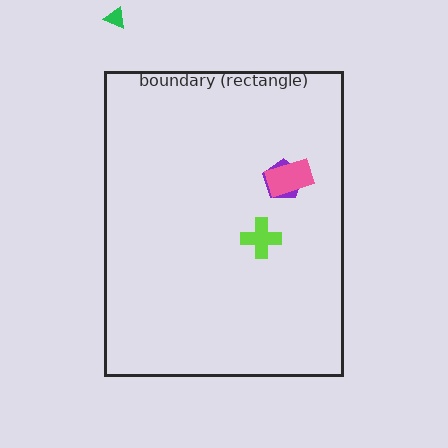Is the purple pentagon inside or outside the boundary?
Inside.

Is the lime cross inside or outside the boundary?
Inside.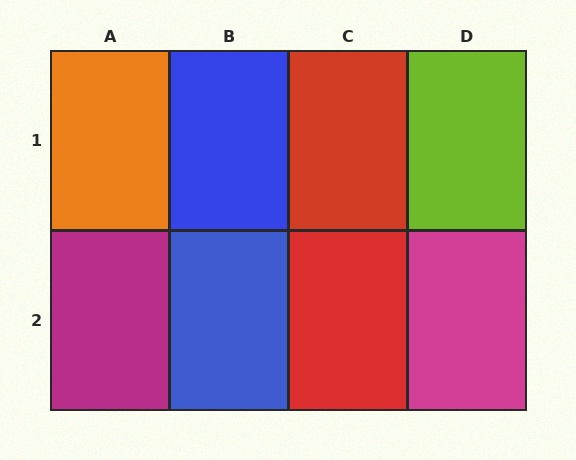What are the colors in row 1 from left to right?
Orange, blue, red, lime.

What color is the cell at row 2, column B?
Blue.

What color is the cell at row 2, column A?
Magenta.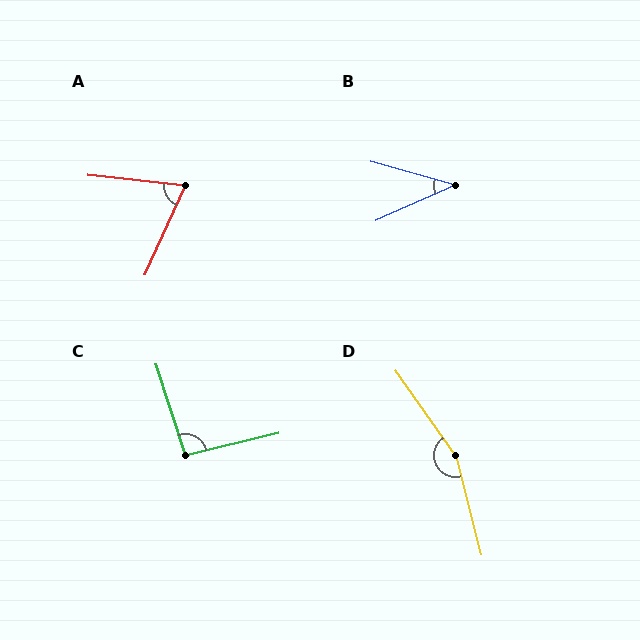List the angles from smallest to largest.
B (40°), A (72°), C (94°), D (159°).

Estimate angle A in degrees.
Approximately 72 degrees.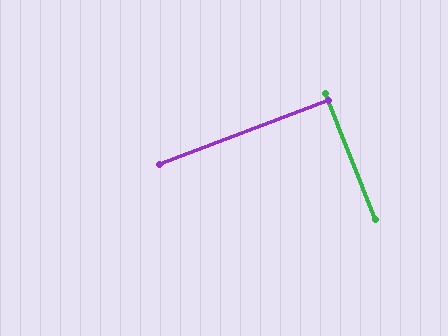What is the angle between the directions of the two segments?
Approximately 89 degrees.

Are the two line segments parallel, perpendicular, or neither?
Perpendicular — they meet at approximately 89°.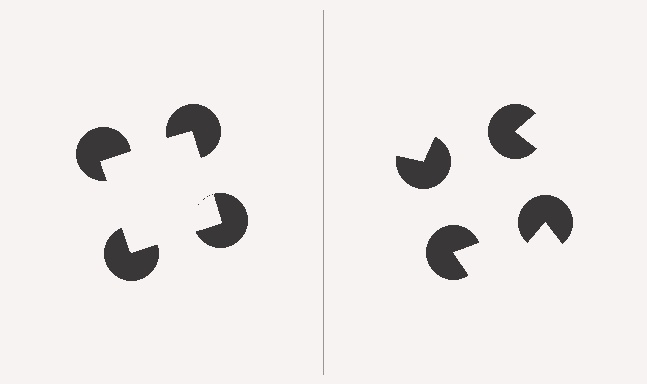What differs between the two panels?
The pac-man discs are positioned identically on both sides; only the wedge orientations differ. On the left they align to a square; on the right they are misaligned.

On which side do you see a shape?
An illusory square appears on the left side. On the right side the wedge cuts are rotated, so no coherent shape forms.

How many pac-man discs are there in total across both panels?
8 — 4 on each side.